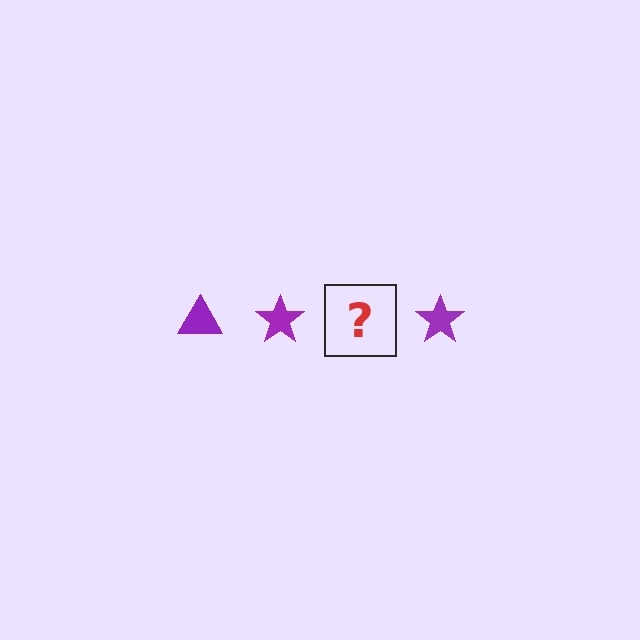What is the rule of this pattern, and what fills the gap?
The rule is that the pattern cycles through triangle, star shapes in purple. The gap should be filled with a purple triangle.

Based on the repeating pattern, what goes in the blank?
The blank should be a purple triangle.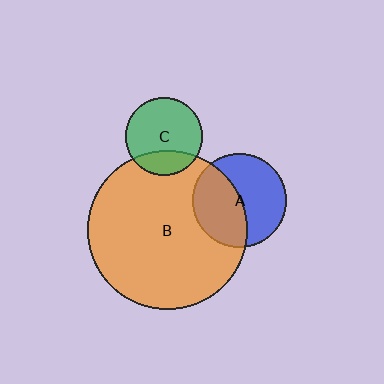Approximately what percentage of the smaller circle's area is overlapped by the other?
Approximately 45%.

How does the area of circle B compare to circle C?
Approximately 4.2 times.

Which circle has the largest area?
Circle B (orange).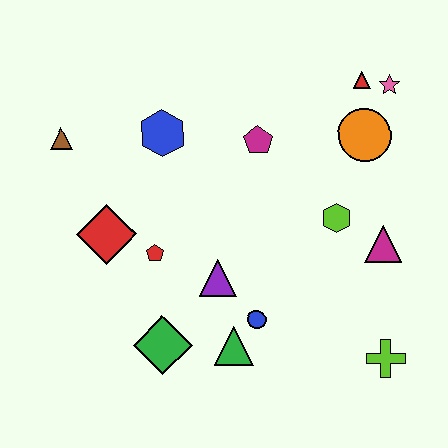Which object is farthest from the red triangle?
The green diamond is farthest from the red triangle.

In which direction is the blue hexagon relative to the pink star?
The blue hexagon is to the left of the pink star.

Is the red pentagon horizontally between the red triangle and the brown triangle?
Yes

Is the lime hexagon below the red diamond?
No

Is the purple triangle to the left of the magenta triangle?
Yes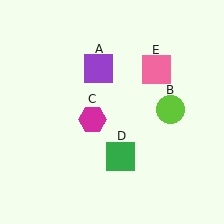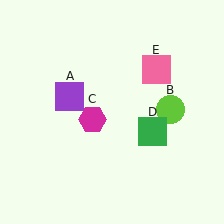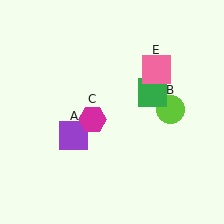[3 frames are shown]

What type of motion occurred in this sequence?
The purple square (object A), green square (object D) rotated counterclockwise around the center of the scene.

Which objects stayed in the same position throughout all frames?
Lime circle (object B) and magenta hexagon (object C) and pink square (object E) remained stationary.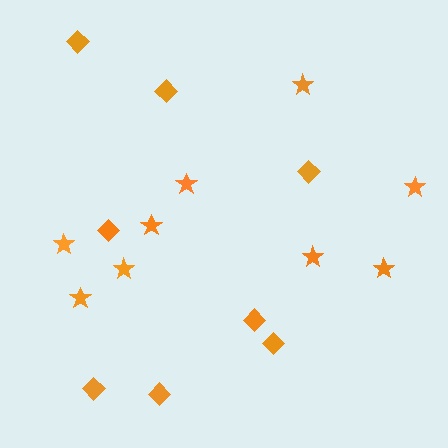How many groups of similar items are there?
There are 2 groups: one group of stars (9) and one group of diamonds (8).